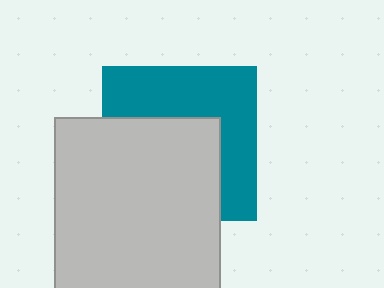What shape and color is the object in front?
The object in front is a light gray rectangle.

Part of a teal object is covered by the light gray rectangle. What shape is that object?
It is a square.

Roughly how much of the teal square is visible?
About half of it is visible (roughly 49%).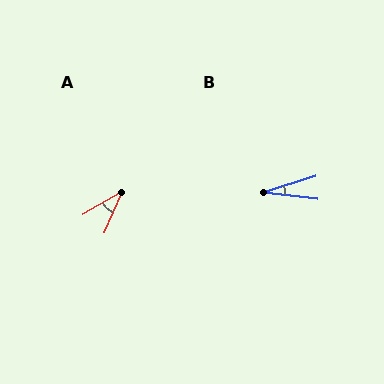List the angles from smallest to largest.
B (24°), A (37°).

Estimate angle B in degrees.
Approximately 24 degrees.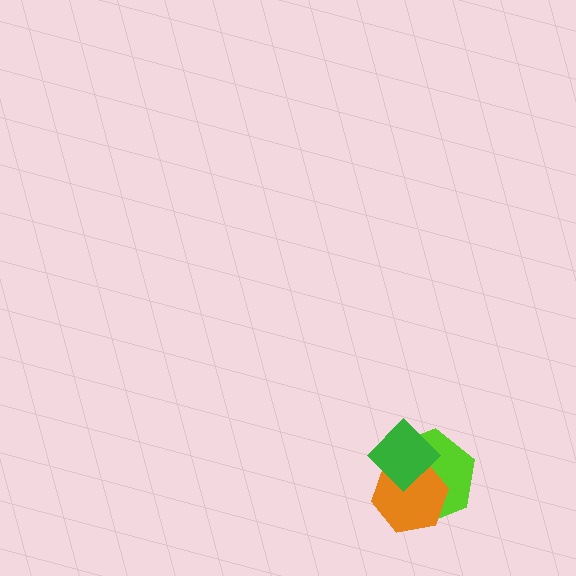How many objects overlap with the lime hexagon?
2 objects overlap with the lime hexagon.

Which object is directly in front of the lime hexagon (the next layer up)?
The orange hexagon is directly in front of the lime hexagon.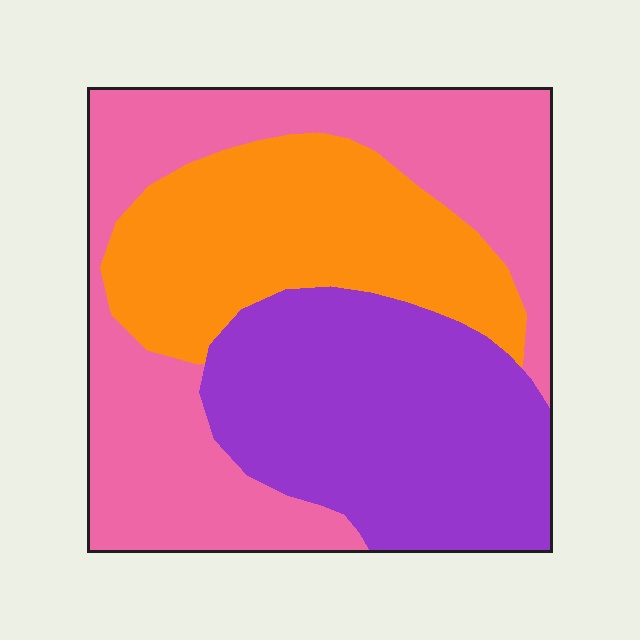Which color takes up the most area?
Pink, at roughly 40%.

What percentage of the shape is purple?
Purple takes up about one third (1/3) of the shape.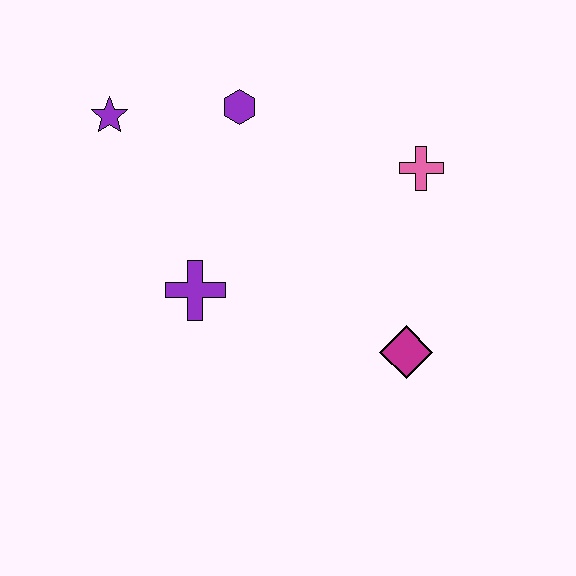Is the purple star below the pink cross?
No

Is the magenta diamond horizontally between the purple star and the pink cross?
Yes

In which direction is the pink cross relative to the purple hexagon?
The pink cross is to the right of the purple hexagon.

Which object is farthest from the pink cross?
The purple star is farthest from the pink cross.